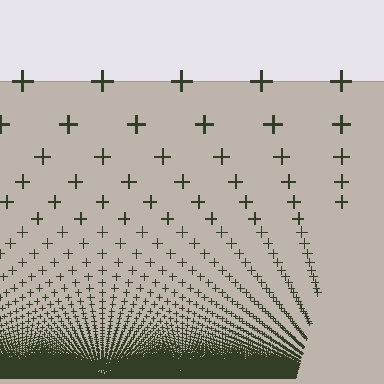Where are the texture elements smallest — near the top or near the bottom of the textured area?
Near the bottom.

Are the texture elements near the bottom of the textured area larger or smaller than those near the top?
Smaller. The gradient is inverted — elements near the bottom are smaller and denser.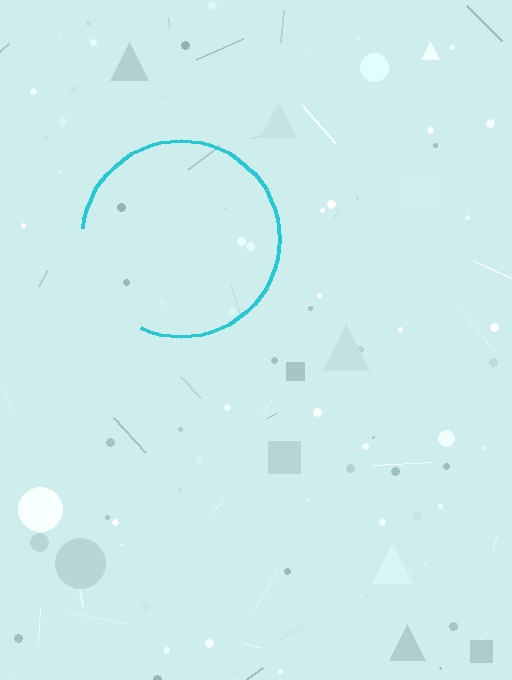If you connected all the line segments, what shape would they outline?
They would outline a circle.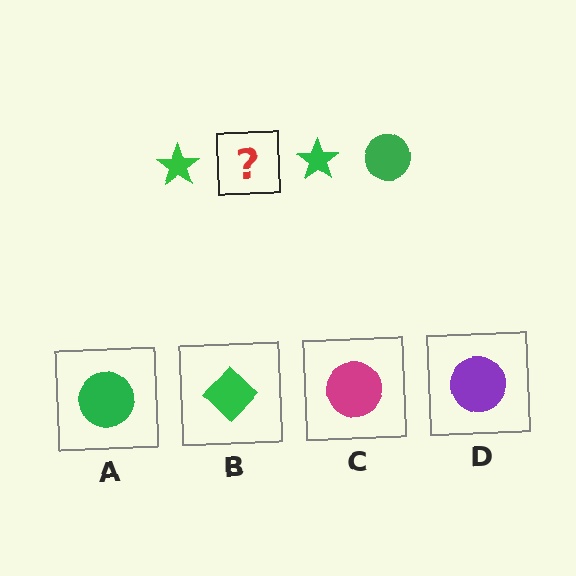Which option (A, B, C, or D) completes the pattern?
A.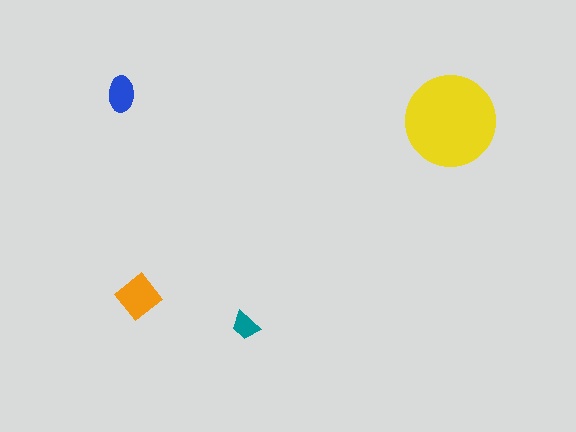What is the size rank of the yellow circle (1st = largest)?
1st.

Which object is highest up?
The blue ellipse is topmost.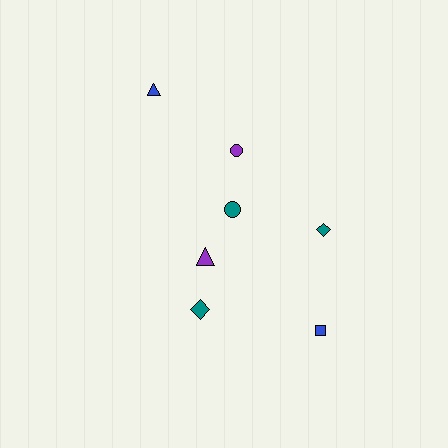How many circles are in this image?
There are 2 circles.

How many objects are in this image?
There are 7 objects.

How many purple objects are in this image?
There are 2 purple objects.